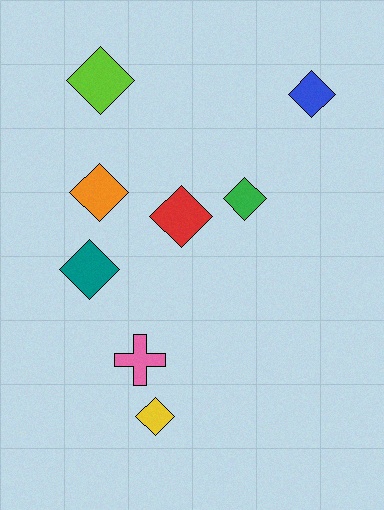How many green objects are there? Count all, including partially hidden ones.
There is 1 green object.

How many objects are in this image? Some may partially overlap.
There are 8 objects.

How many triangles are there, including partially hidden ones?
There are no triangles.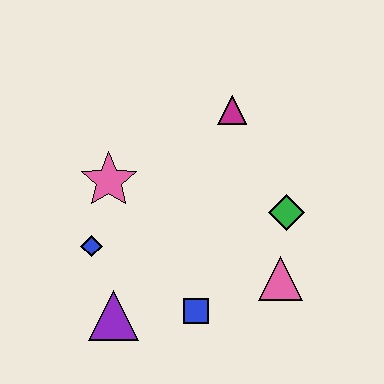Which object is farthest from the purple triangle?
The magenta triangle is farthest from the purple triangle.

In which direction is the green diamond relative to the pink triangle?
The green diamond is above the pink triangle.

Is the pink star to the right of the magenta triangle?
No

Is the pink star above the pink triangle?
Yes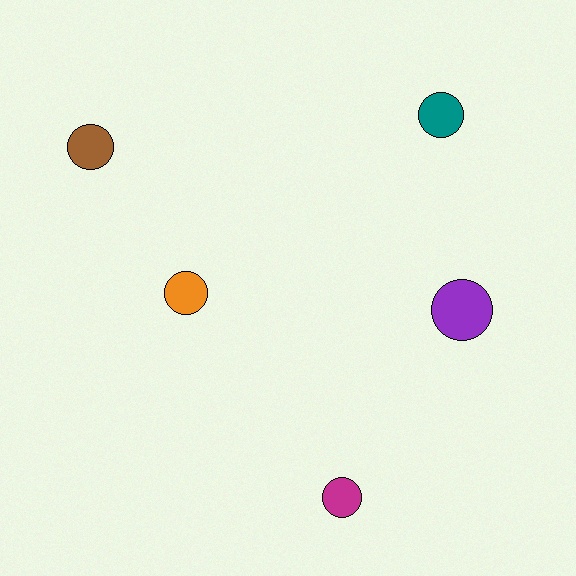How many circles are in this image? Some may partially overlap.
There are 5 circles.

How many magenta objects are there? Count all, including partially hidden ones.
There is 1 magenta object.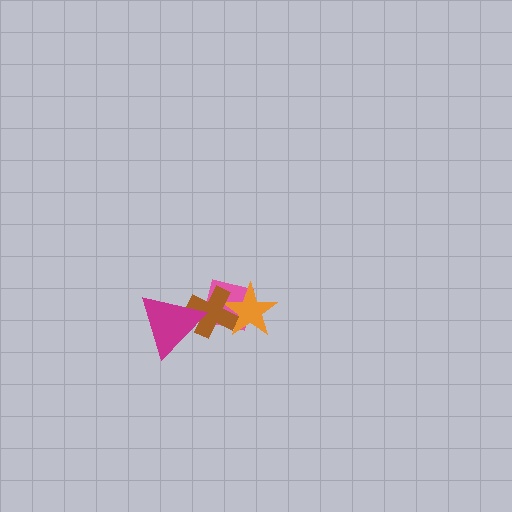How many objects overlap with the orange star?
2 objects overlap with the orange star.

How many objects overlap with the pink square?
3 objects overlap with the pink square.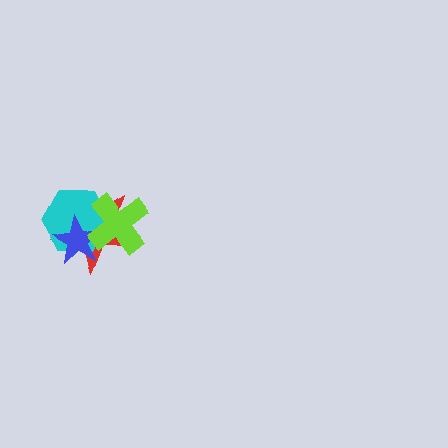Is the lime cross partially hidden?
No, no other shape covers it.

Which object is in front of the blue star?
The lime cross is in front of the blue star.